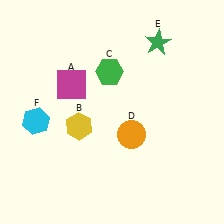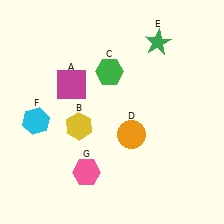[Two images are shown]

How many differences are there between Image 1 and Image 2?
There is 1 difference between the two images.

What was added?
A pink hexagon (G) was added in Image 2.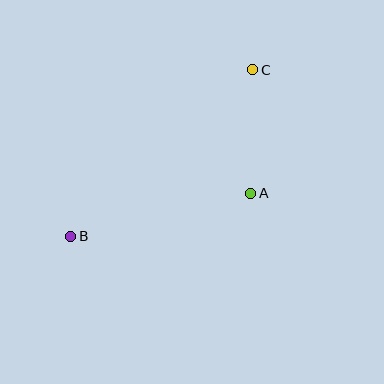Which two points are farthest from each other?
Points B and C are farthest from each other.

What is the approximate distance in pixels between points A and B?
The distance between A and B is approximately 185 pixels.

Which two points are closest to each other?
Points A and C are closest to each other.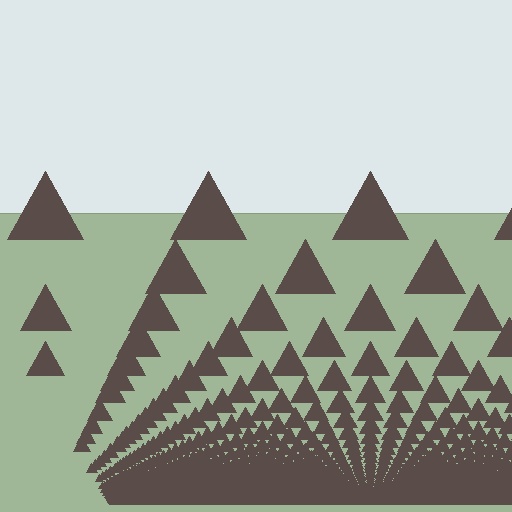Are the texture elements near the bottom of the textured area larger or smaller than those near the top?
Smaller. The gradient is inverted — elements near the bottom are smaller and denser.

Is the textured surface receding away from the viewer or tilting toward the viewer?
The surface appears to tilt toward the viewer. Texture elements get larger and sparser toward the top.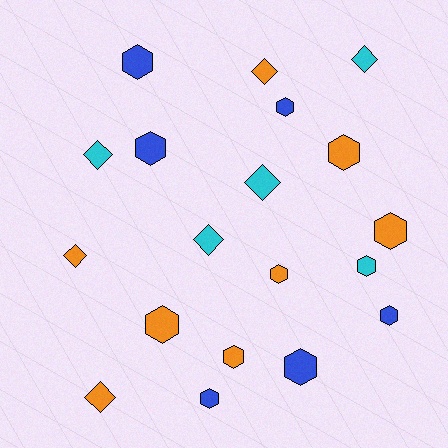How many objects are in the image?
There are 19 objects.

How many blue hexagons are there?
There are 6 blue hexagons.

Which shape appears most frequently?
Hexagon, with 12 objects.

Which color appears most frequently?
Orange, with 8 objects.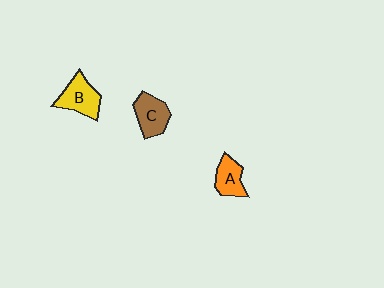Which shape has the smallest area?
Shape A (orange).